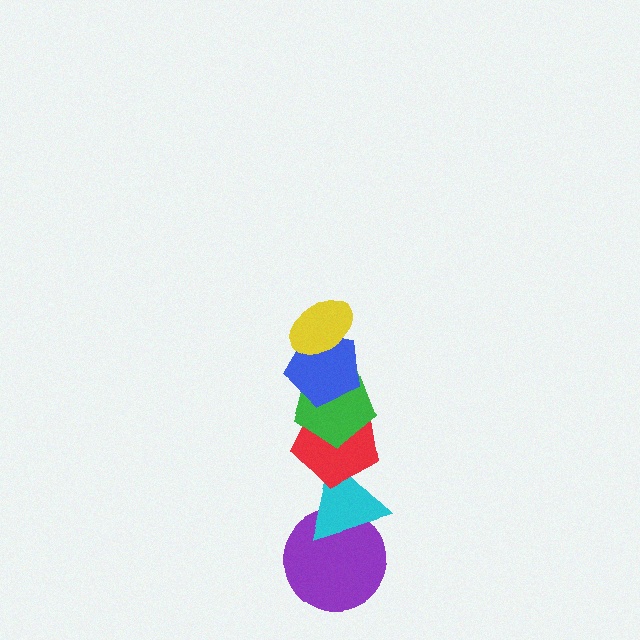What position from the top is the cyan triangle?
The cyan triangle is 5th from the top.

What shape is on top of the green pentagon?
The blue pentagon is on top of the green pentagon.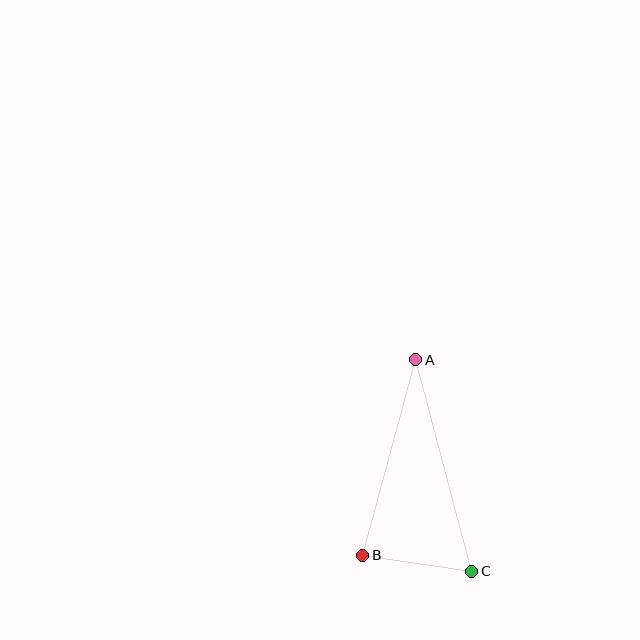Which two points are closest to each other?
Points B and C are closest to each other.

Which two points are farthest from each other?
Points A and C are farthest from each other.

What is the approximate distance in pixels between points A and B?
The distance between A and B is approximately 202 pixels.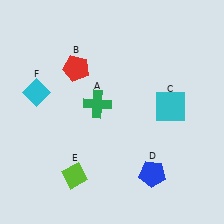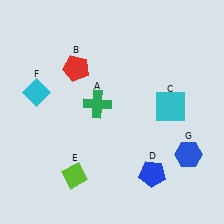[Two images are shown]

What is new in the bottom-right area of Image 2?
A blue hexagon (G) was added in the bottom-right area of Image 2.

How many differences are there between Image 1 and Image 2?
There is 1 difference between the two images.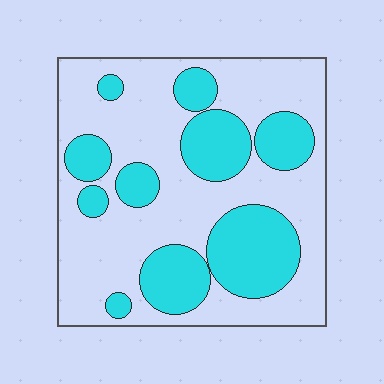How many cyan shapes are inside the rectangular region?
10.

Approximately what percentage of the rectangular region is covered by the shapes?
Approximately 35%.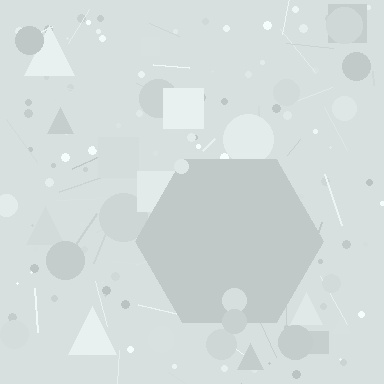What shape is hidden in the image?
A hexagon is hidden in the image.